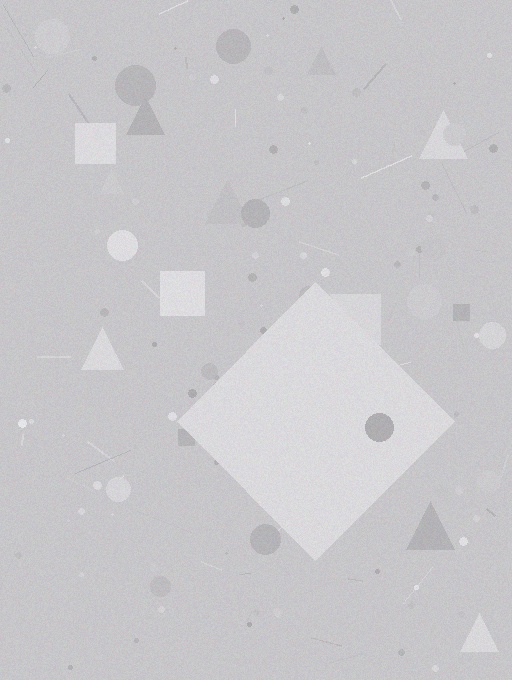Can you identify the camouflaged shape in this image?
The camouflaged shape is a diamond.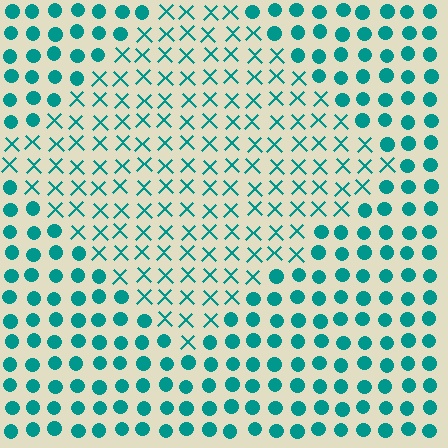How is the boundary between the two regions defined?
The boundary is defined by a change in element shape: X marks inside vs. circles outside. All elements share the same color and spacing.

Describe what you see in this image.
The image is filled with small teal elements arranged in a uniform grid. A diamond-shaped region contains X marks, while the surrounding area contains circles. The boundary is defined purely by the change in element shape.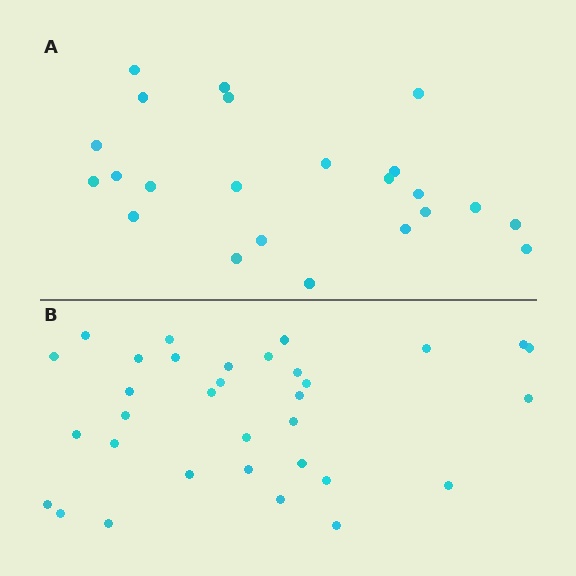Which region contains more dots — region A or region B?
Region B (the bottom region) has more dots.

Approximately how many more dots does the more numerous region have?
Region B has roughly 10 or so more dots than region A.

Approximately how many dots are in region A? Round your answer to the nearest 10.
About 20 dots. (The exact count is 23, which rounds to 20.)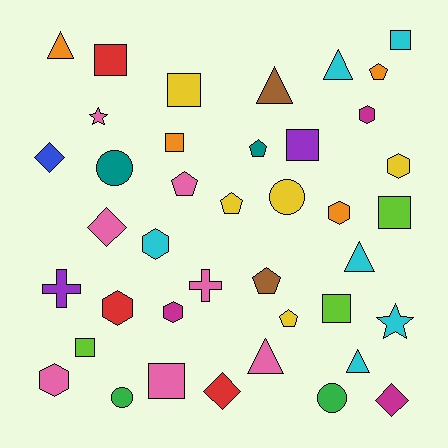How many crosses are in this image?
There are 2 crosses.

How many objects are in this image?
There are 40 objects.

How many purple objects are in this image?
There are 2 purple objects.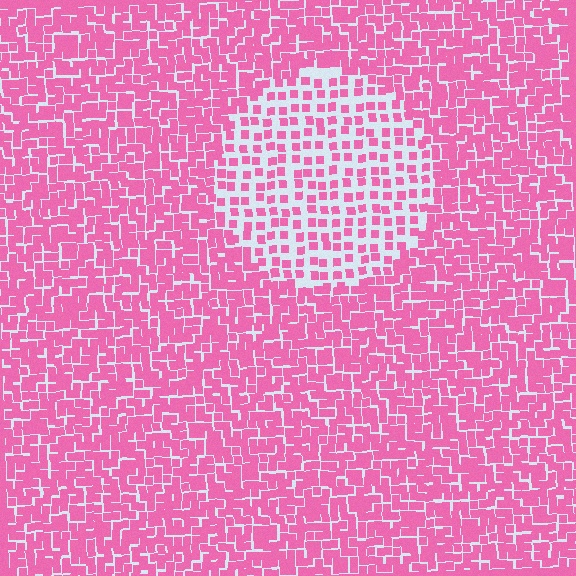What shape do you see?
I see a circle.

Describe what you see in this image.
The image contains small pink elements arranged at two different densities. A circle-shaped region is visible where the elements are less densely packed than the surrounding area.